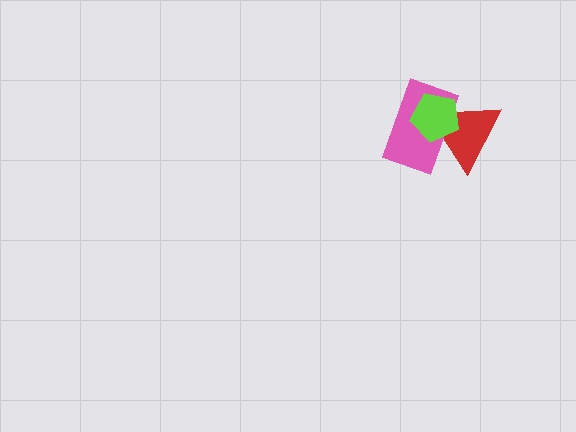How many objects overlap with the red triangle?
2 objects overlap with the red triangle.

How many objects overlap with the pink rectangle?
2 objects overlap with the pink rectangle.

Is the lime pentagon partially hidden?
No, no other shape covers it.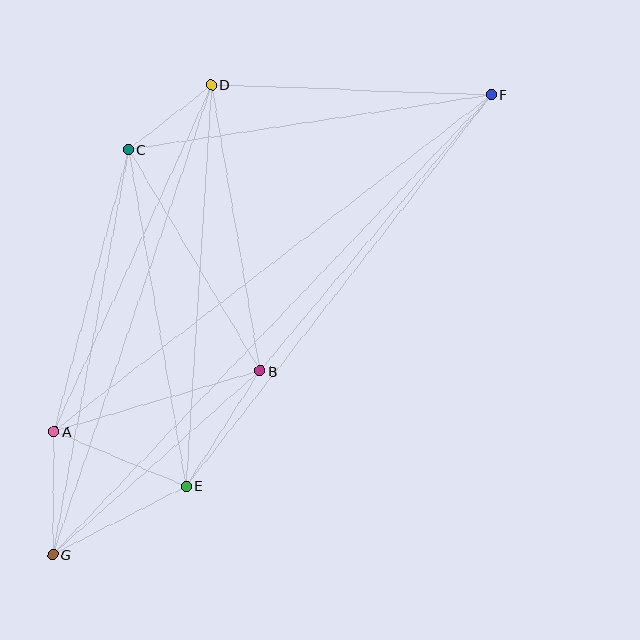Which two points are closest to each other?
Points C and D are closest to each other.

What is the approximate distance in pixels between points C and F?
The distance between C and F is approximately 367 pixels.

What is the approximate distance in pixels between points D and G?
The distance between D and G is approximately 495 pixels.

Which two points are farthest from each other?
Points F and G are farthest from each other.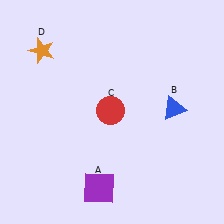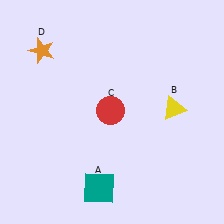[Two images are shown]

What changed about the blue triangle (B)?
In Image 1, B is blue. In Image 2, it changed to yellow.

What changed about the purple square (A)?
In Image 1, A is purple. In Image 2, it changed to teal.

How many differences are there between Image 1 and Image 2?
There are 2 differences between the two images.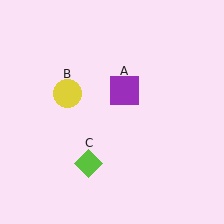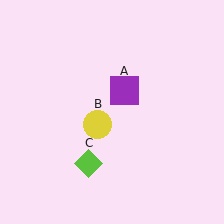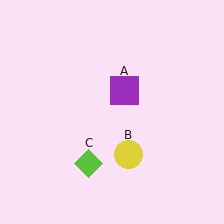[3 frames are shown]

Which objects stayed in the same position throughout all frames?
Purple square (object A) and lime diamond (object C) remained stationary.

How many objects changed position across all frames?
1 object changed position: yellow circle (object B).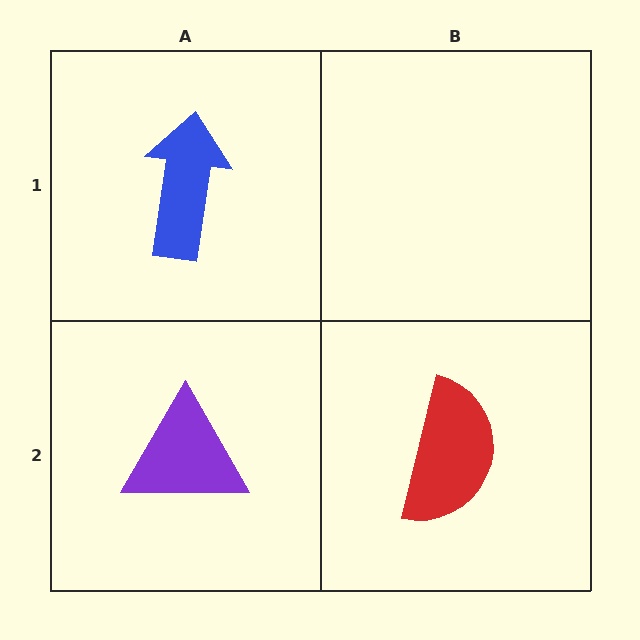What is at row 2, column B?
A red semicircle.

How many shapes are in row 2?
2 shapes.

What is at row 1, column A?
A blue arrow.